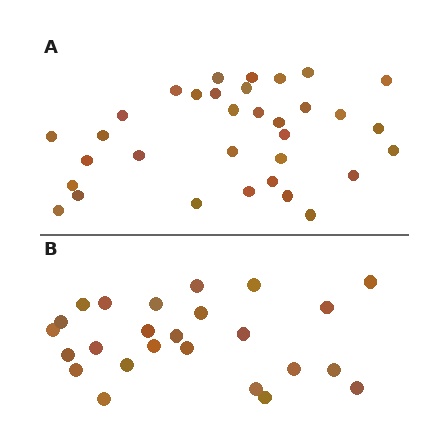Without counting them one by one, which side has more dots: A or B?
Region A (the top region) has more dots.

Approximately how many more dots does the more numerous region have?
Region A has roughly 8 or so more dots than region B.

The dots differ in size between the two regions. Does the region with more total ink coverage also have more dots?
No. Region B has more total ink coverage because its dots are larger, but region A actually contains more individual dots. Total area can be misleading — the number of items is what matters here.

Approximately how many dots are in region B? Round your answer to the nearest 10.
About 20 dots. (The exact count is 25, which rounds to 20.)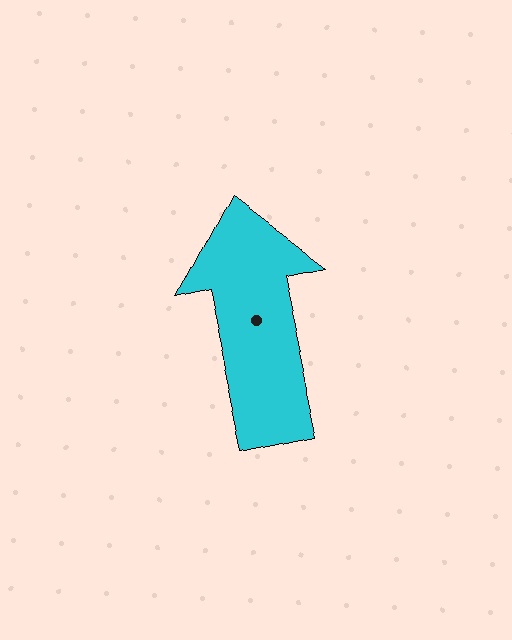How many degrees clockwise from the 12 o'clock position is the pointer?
Approximately 348 degrees.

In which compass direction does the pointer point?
North.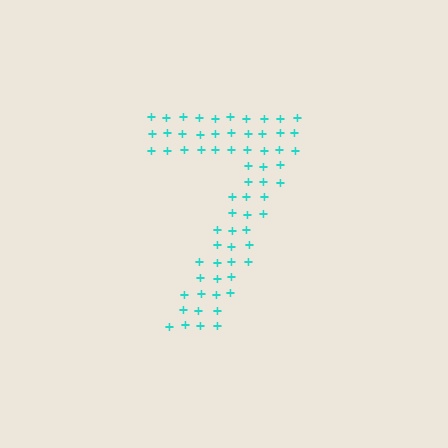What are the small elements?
The small elements are plus signs.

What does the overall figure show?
The overall figure shows the digit 7.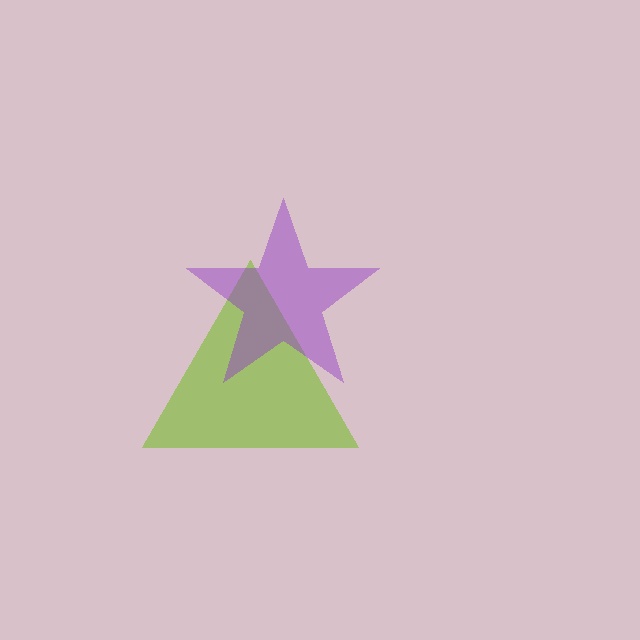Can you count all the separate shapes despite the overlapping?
Yes, there are 2 separate shapes.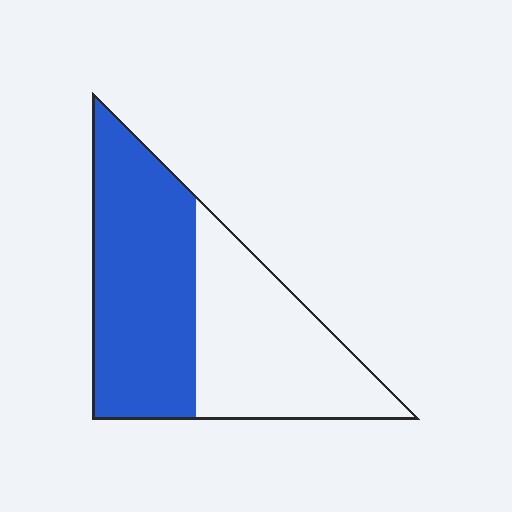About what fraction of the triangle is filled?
About one half (1/2).